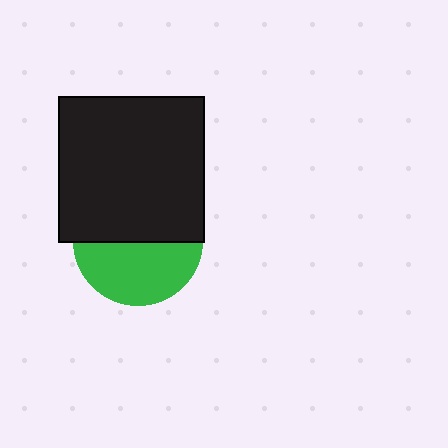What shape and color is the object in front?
The object in front is a black square.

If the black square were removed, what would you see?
You would see the complete green circle.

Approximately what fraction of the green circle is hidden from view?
Roughly 52% of the green circle is hidden behind the black square.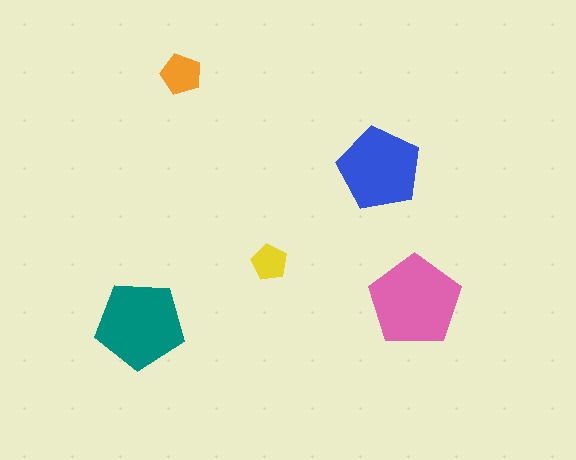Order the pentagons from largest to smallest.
the pink one, the teal one, the blue one, the orange one, the yellow one.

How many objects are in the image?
There are 5 objects in the image.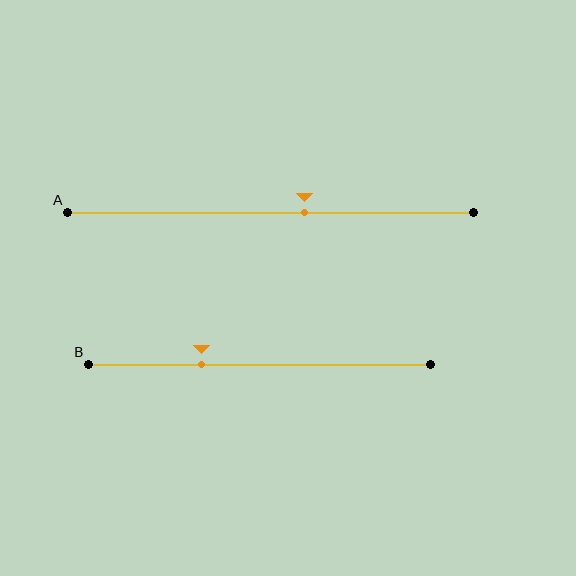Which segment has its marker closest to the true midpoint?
Segment A has its marker closest to the true midpoint.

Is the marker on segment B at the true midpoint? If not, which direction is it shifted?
No, the marker on segment B is shifted to the left by about 17% of the segment length.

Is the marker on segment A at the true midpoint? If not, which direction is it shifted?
No, the marker on segment A is shifted to the right by about 9% of the segment length.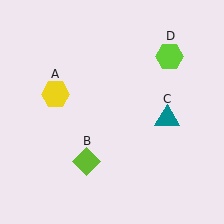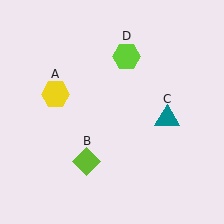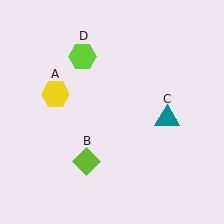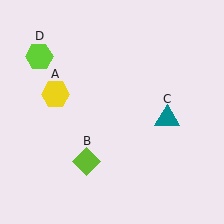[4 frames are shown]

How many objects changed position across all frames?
1 object changed position: lime hexagon (object D).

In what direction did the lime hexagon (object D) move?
The lime hexagon (object D) moved left.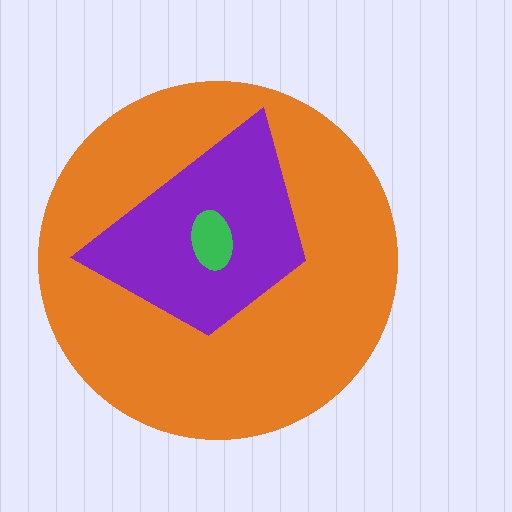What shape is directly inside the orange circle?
The purple trapezoid.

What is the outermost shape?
The orange circle.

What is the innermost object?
The green ellipse.